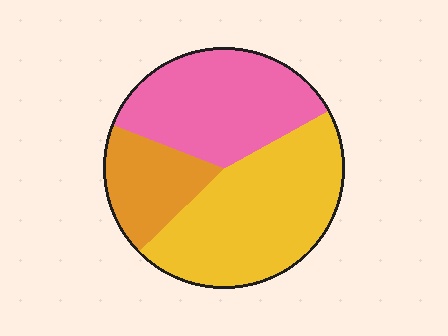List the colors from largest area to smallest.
From largest to smallest: yellow, pink, orange.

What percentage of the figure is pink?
Pink covers 36% of the figure.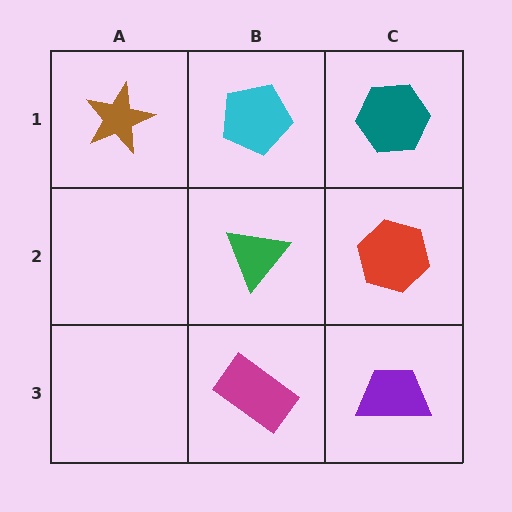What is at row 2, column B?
A green triangle.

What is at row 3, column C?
A purple trapezoid.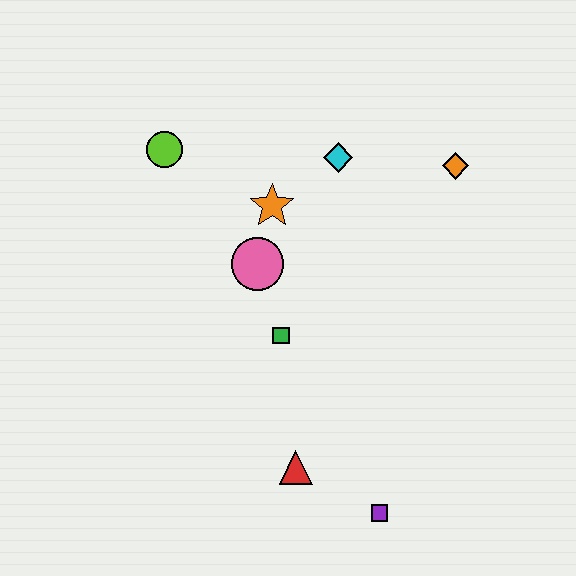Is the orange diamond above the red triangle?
Yes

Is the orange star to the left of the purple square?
Yes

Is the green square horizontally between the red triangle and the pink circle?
Yes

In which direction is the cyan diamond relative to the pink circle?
The cyan diamond is above the pink circle.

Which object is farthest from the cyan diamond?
The purple square is farthest from the cyan diamond.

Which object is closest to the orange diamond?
The cyan diamond is closest to the orange diamond.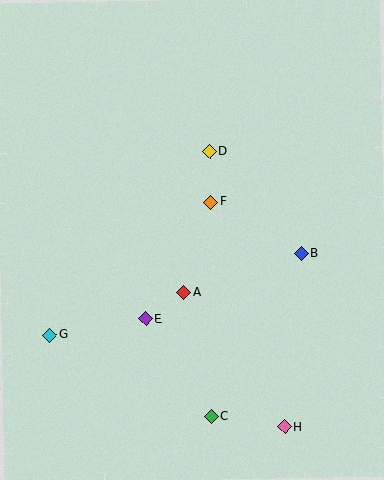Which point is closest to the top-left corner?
Point D is closest to the top-left corner.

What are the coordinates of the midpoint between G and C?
The midpoint between G and C is at (131, 376).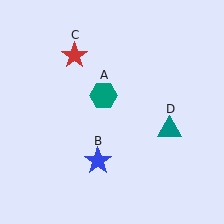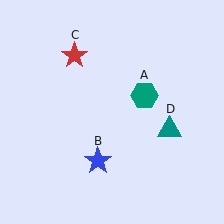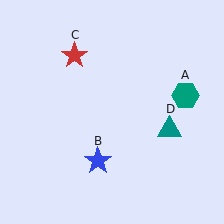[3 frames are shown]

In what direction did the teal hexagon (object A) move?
The teal hexagon (object A) moved right.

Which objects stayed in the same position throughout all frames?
Blue star (object B) and red star (object C) and teal triangle (object D) remained stationary.